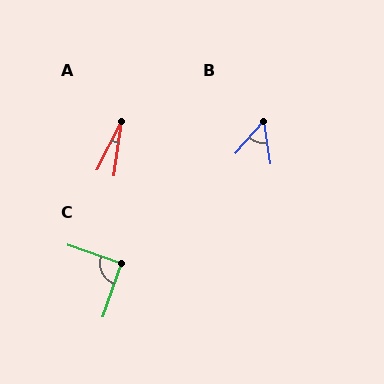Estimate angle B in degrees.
Approximately 50 degrees.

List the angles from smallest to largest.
A (18°), B (50°), C (90°).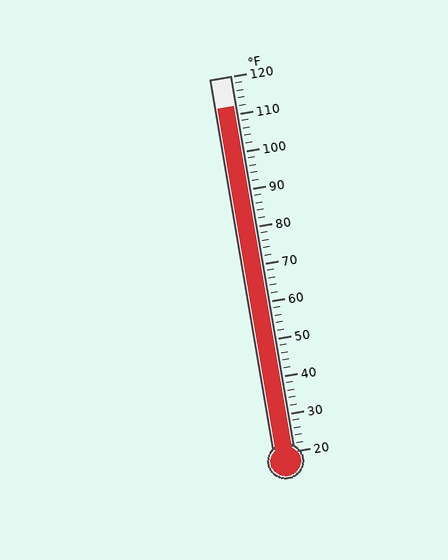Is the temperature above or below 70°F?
The temperature is above 70°F.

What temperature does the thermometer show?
The thermometer shows approximately 112°F.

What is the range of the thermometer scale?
The thermometer scale ranges from 20°F to 120°F.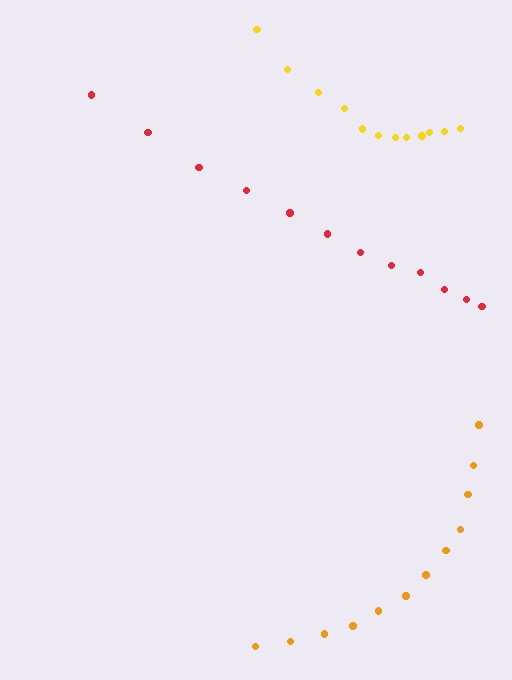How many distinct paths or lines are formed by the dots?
There are 3 distinct paths.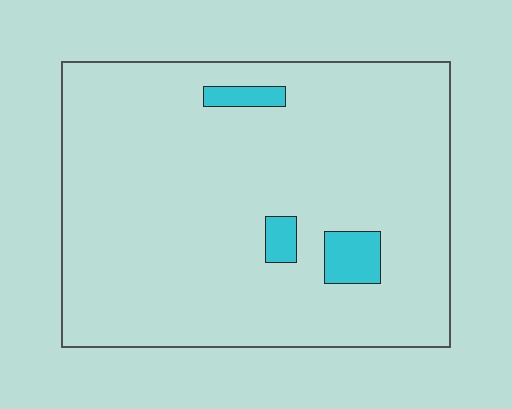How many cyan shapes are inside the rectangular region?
3.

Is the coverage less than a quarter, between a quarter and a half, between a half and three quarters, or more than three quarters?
Less than a quarter.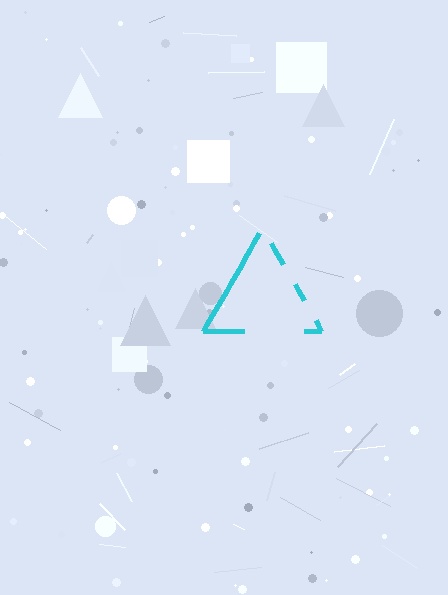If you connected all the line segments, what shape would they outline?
They would outline a triangle.